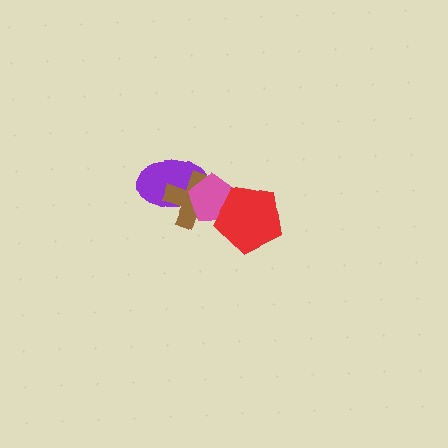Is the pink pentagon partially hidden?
Yes, it is partially covered by another shape.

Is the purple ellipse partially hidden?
Yes, it is partially covered by another shape.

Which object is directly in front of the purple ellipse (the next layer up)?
The brown cross is directly in front of the purple ellipse.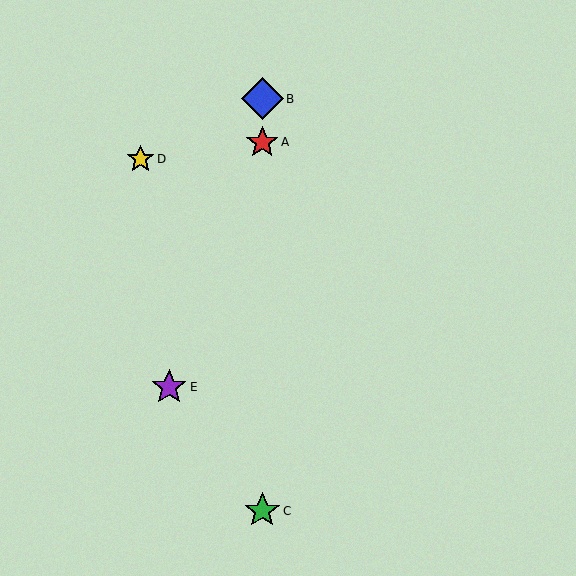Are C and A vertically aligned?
Yes, both are at x≈262.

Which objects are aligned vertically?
Objects A, B, C are aligned vertically.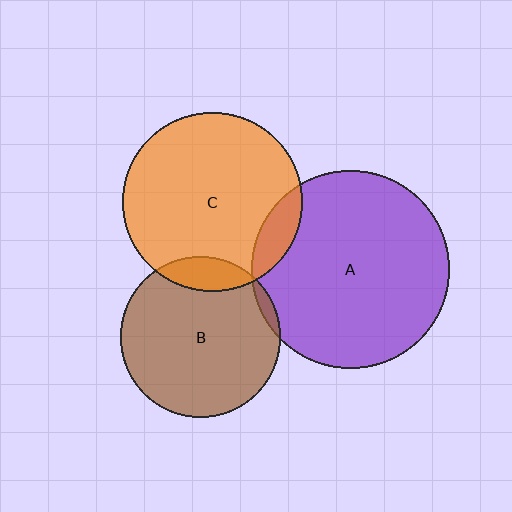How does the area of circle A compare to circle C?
Approximately 1.2 times.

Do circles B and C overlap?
Yes.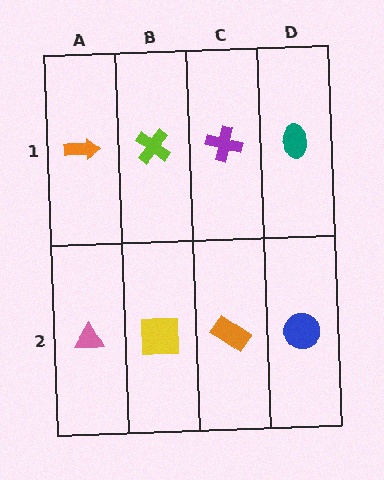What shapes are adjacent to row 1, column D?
A blue circle (row 2, column D), a purple cross (row 1, column C).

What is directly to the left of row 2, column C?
A yellow square.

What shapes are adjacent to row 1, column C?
An orange rectangle (row 2, column C), a lime cross (row 1, column B), a teal ellipse (row 1, column D).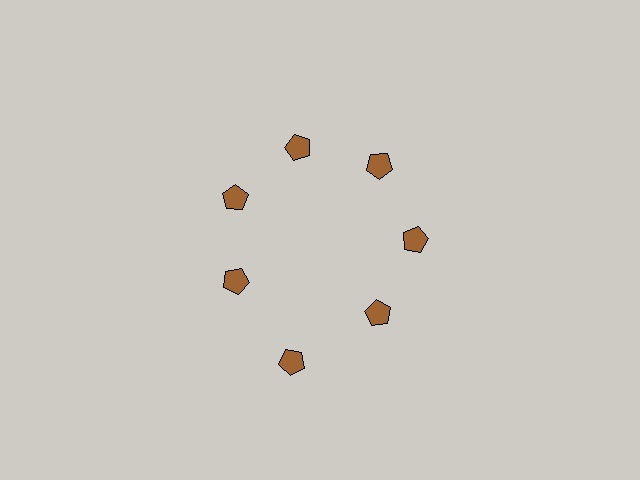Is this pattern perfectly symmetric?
No. The 7 brown pentagons are arranged in a ring, but one element near the 6 o'clock position is pushed outward from the center, breaking the 7-fold rotational symmetry.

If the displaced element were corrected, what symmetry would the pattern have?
It would have 7-fold rotational symmetry — the pattern would map onto itself every 51 degrees.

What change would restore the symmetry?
The symmetry would be restored by moving it inward, back onto the ring so that all 7 pentagons sit at equal angles and equal distance from the center.